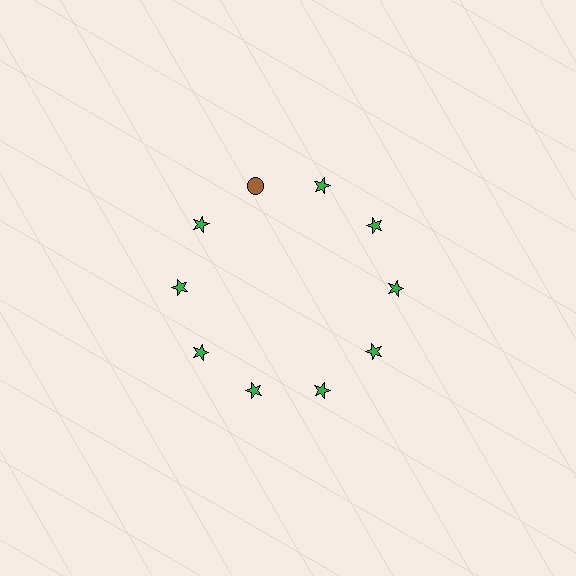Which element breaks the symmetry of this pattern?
The brown circle at roughly the 11 o'clock position breaks the symmetry. All other shapes are green stars.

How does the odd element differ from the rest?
It differs in both color (brown instead of green) and shape (circle instead of star).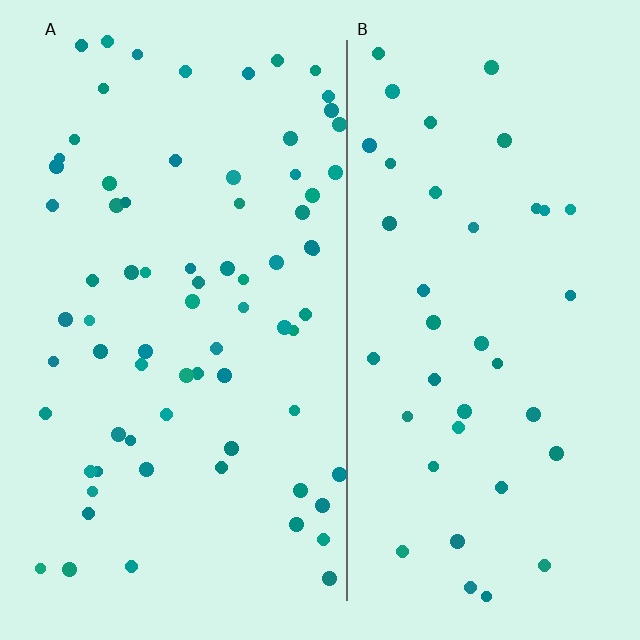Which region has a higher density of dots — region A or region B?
A (the left).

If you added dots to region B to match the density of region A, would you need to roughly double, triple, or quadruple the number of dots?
Approximately double.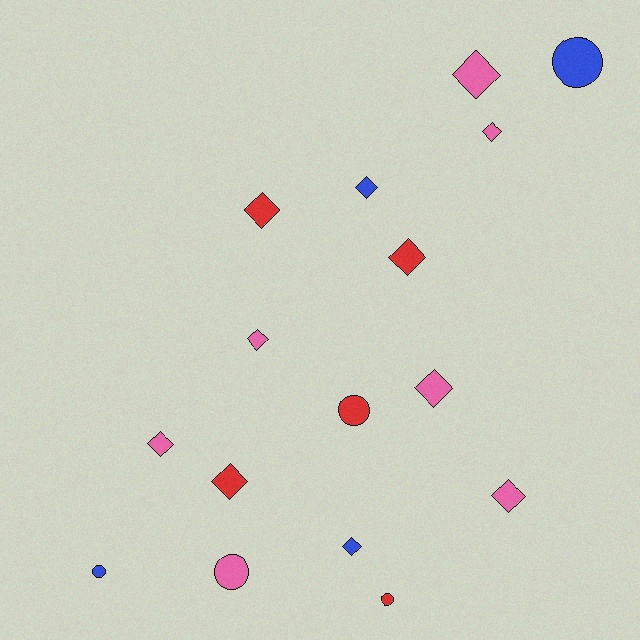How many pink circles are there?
There is 1 pink circle.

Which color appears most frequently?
Pink, with 7 objects.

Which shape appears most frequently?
Diamond, with 11 objects.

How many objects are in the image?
There are 16 objects.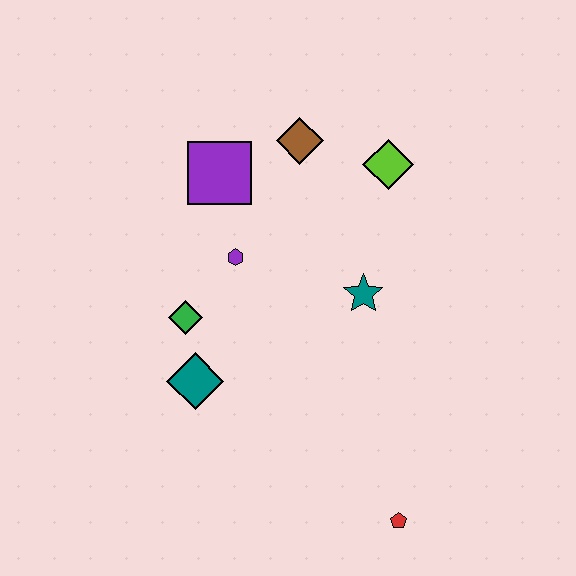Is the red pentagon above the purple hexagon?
No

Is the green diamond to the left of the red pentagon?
Yes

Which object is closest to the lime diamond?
The brown diamond is closest to the lime diamond.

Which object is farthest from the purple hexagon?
The red pentagon is farthest from the purple hexagon.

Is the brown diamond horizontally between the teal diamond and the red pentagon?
Yes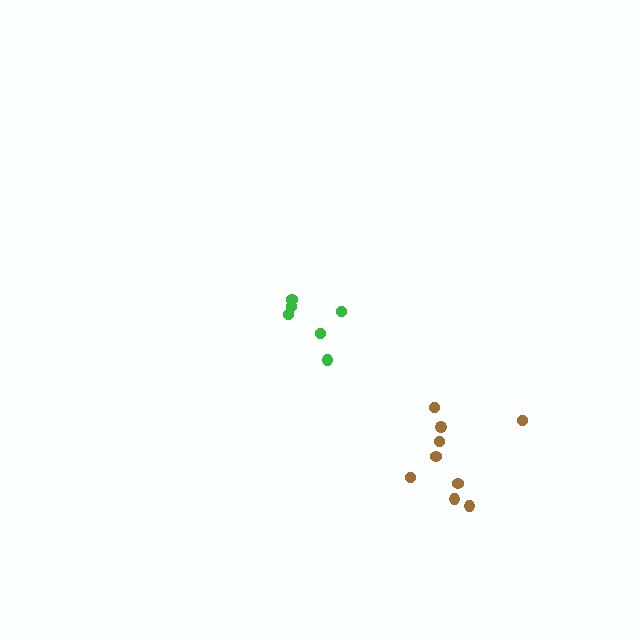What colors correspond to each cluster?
The clusters are colored: brown, green.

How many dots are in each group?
Group 1: 9 dots, Group 2: 6 dots (15 total).